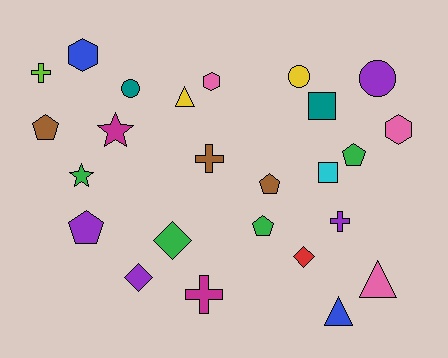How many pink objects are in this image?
There are 3 pink objects.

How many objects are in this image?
There are 25 objects.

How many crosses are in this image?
There are 4 crosses.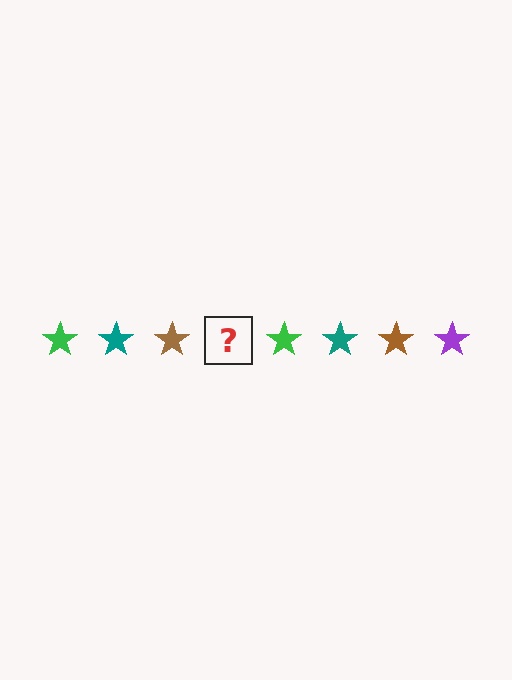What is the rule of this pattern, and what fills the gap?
The rule is that the pattern cycles through green, teal, brown, purple stars. The gap should be filled with a purple star.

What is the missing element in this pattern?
The missing element is a purple star.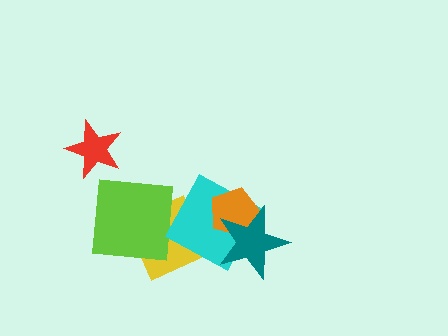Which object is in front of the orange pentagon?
The teal star is in front of the orange pentagon.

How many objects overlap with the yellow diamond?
2 objects overlap with the yellow diamond.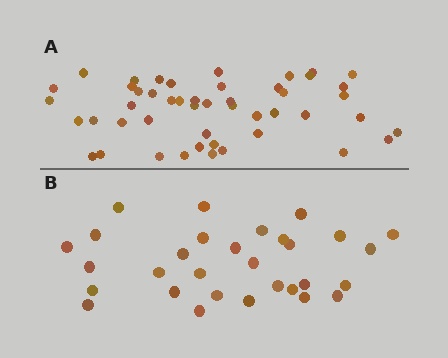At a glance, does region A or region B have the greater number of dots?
Region A (the top region) has more dots.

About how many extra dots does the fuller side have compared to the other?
Region A has approximately 20 more dots than region B.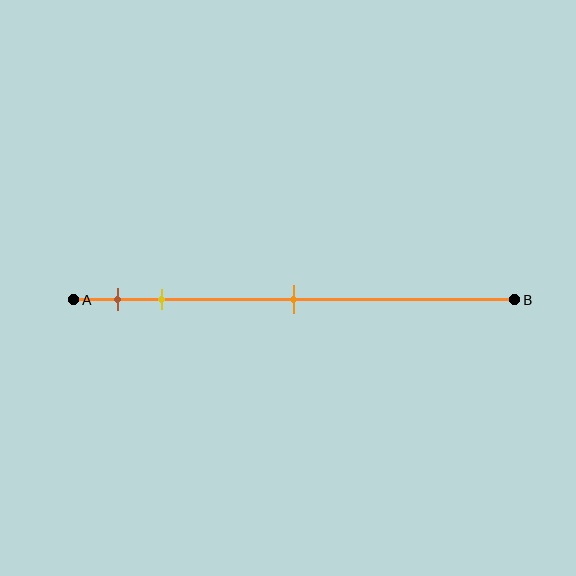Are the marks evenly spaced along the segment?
No, the marks are not evenly spaced.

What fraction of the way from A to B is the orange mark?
The orange mark is approximately 50% (0.5) of the way from A to B.